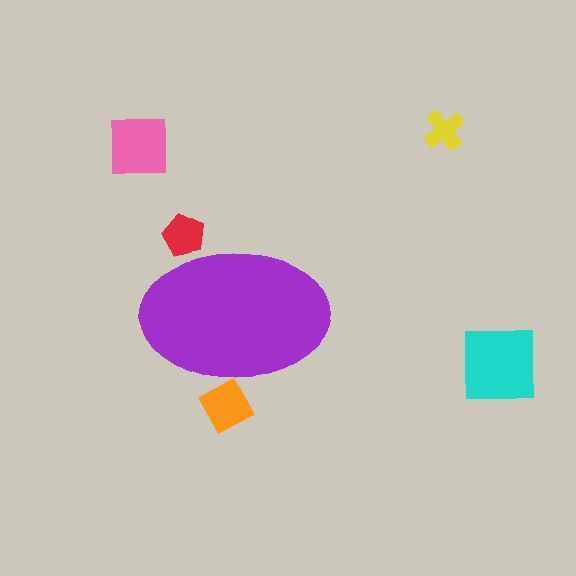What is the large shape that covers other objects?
A purple ellipse.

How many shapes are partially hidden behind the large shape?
2 shapes are partially hidden.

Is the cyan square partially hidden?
No, the cyan square is fully visible.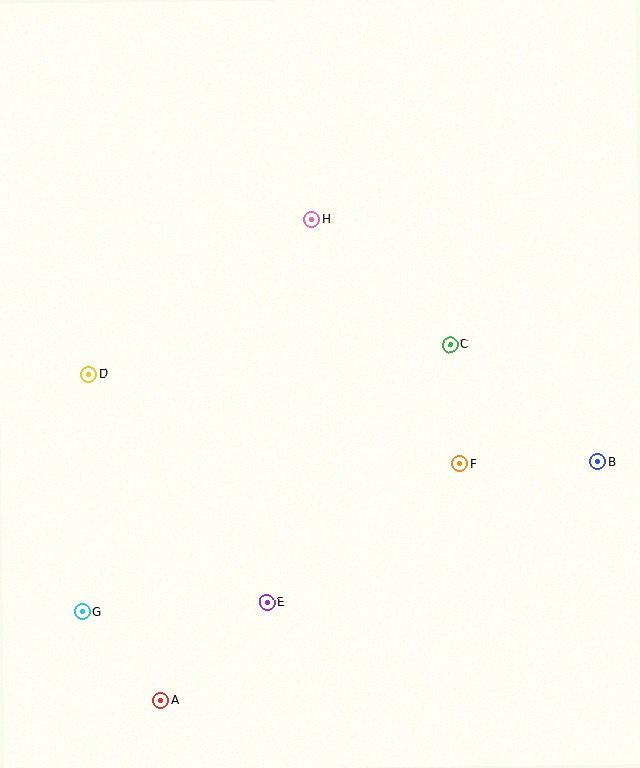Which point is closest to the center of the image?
Point C at (450, 345) is closest to the center.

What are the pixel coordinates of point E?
Point E is at (267, 602).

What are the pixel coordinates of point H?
Point H is at (312, 219).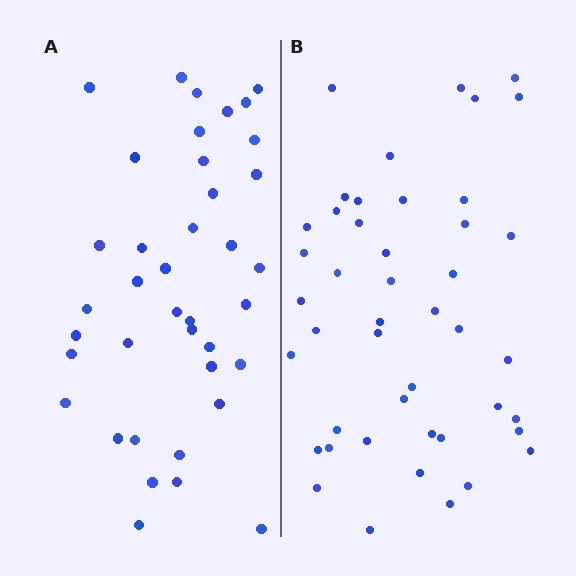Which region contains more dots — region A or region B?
Region B (the right region) has more dots.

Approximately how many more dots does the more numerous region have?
Region B has about 6 more dots than region A.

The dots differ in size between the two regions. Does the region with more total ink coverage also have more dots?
No. Region A has more total ink coverage because its dots are larger, but region B actually contains more individual dots. Total area can be misleading — the number of items is what matters here.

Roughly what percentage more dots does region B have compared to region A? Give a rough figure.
About 15% more.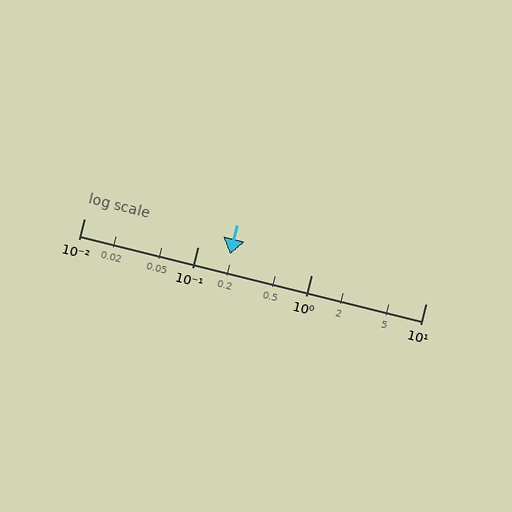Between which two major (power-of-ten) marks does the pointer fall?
The pointer is between 0.1 and 1.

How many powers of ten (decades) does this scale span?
The scale spans 3 decades, from 0.01 to 10.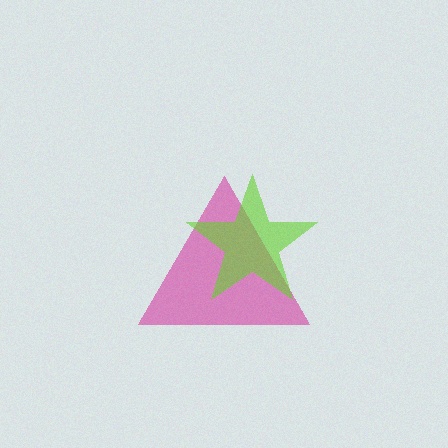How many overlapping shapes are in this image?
There are 2 overlapping shapes in the image.